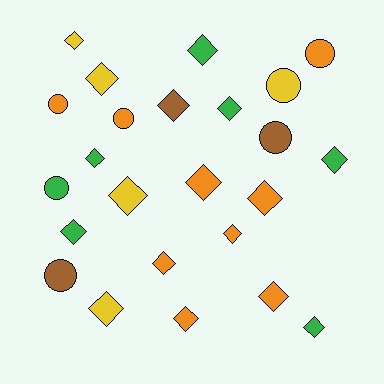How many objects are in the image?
There are 24 objects.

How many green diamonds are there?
There are 6 green diamonds.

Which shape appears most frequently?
Diamond, with 17 objects.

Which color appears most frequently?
Orange, with 9 objects.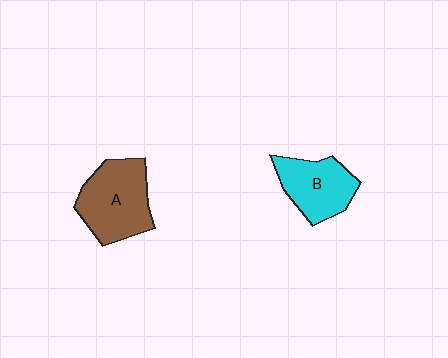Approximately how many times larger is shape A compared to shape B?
Approximately 1.3 times.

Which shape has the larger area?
Shape A (brown).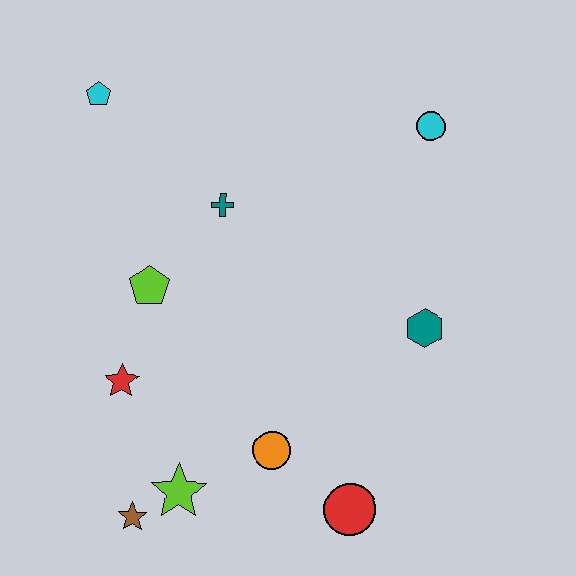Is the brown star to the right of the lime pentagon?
No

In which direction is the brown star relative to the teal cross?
The brown star is below the teal cross.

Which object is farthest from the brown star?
The cyan circle is farthest from the brown star.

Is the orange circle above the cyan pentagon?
No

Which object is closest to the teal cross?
The lime pentagon is closest to the teal cross.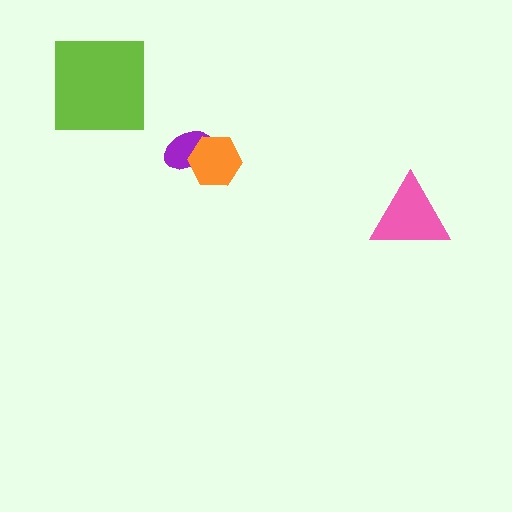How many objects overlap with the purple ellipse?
1 object overlaps with the purple ellipse.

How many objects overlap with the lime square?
0 objects overlap with the lime square.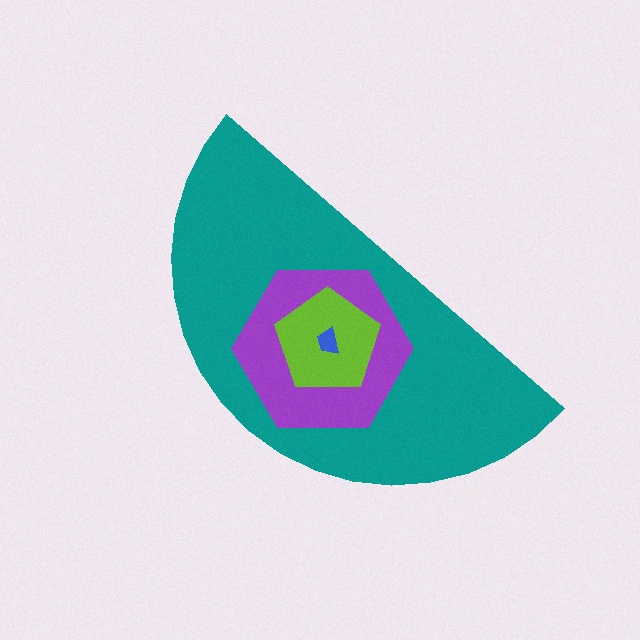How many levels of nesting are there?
4.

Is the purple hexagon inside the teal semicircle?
Yes.